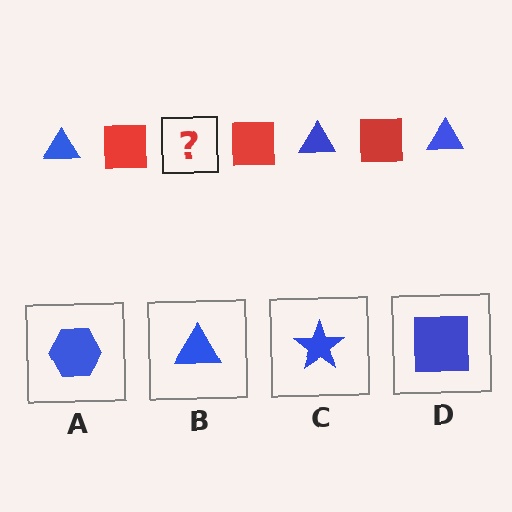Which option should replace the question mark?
Option B.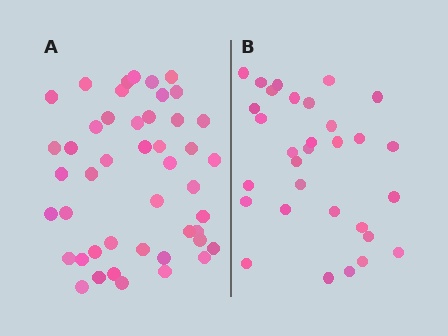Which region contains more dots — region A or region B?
Region A (the left region) has more dots.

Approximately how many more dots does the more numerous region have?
Region A has approximately 15 more dots than region B.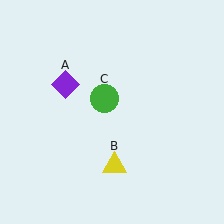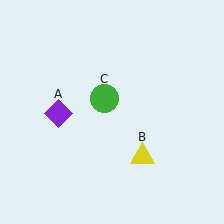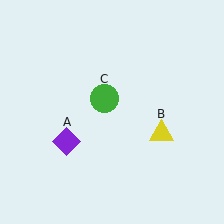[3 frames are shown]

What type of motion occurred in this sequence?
The purple diamond (object A), yellow triangle (object B) rotated counterclockwise around the center of the scene.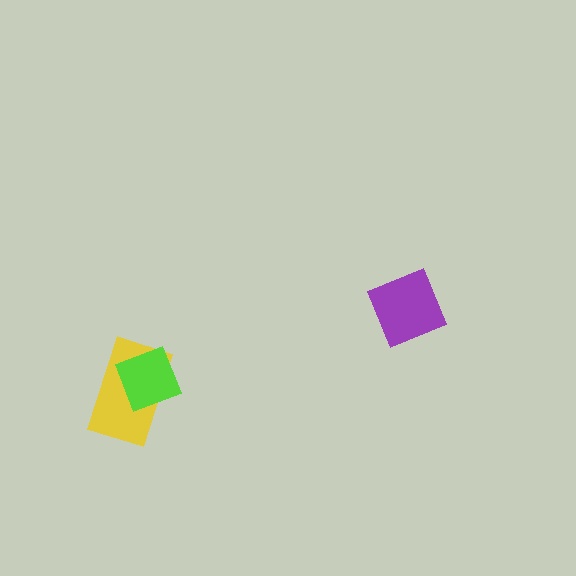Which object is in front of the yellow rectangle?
The lime square is in front of the yellow rectangle.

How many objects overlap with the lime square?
1 object overlaps with the lime square.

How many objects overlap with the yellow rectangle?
1 object overlaps with the yellow rectangle.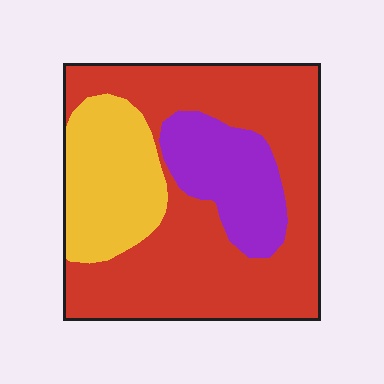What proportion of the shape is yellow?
Yellow covers around 20% of the shape.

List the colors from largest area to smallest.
From largest to smallest: red, yellow, purple.